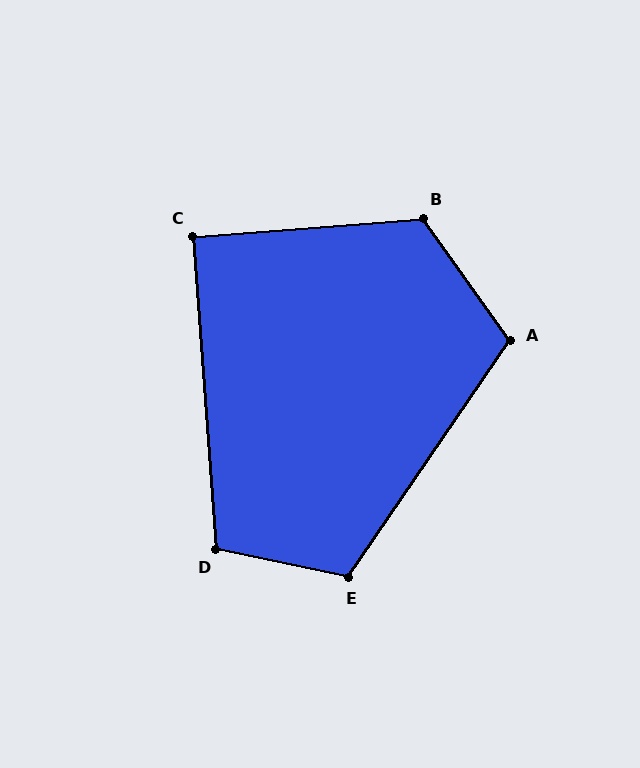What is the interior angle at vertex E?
Approximately 112 degrees (obtuse).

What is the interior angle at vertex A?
Approximately 110 degrees (obtuse).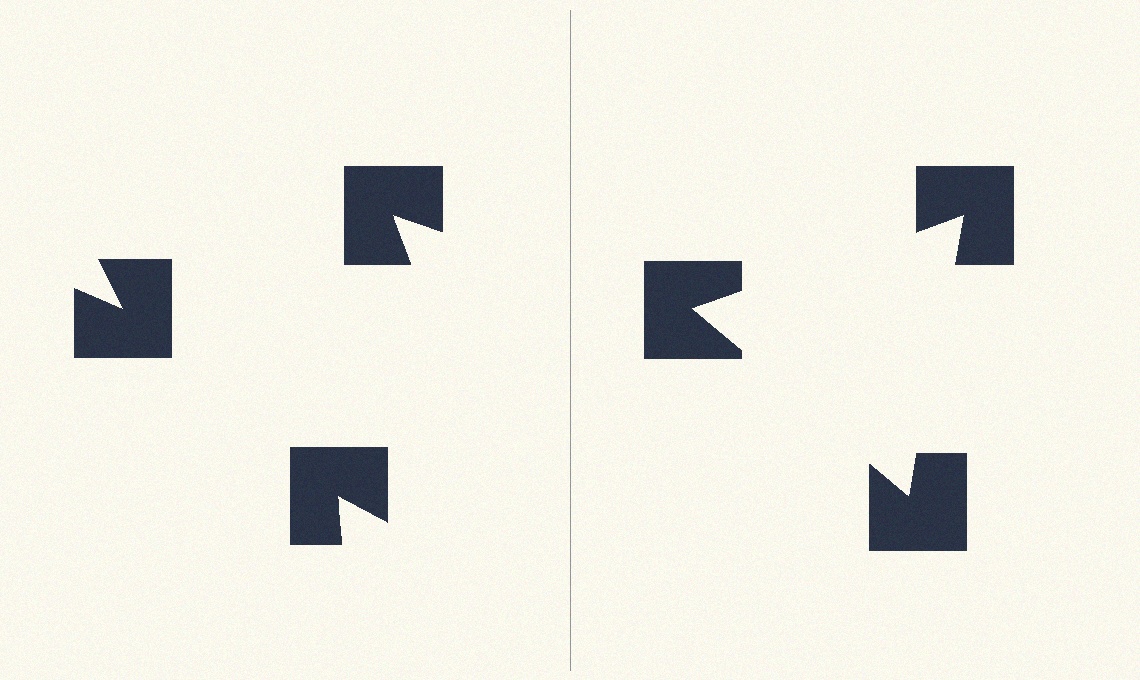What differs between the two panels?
The notched squares are positioned identically on both sides; only the wedge orientations differ. On the right they align to a triangle; on the left they are misaligned.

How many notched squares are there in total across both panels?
6 — 3 on each side.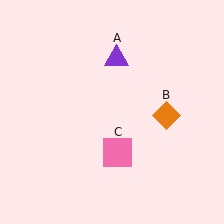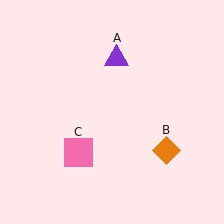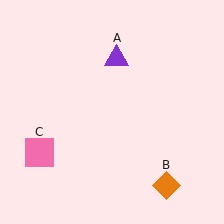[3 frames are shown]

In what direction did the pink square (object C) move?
The pink square (object C) moved left.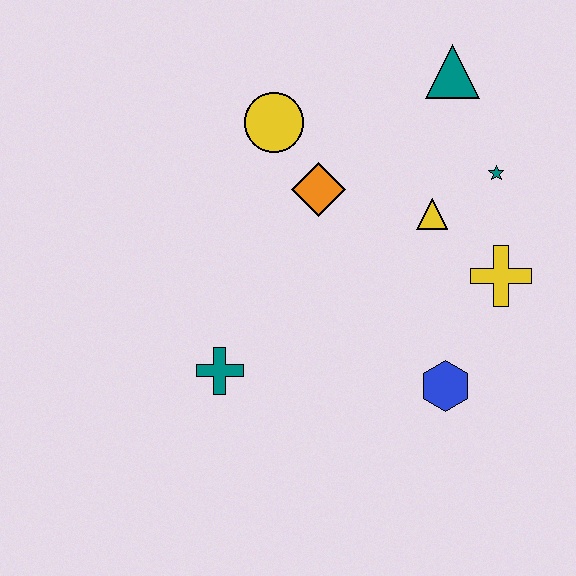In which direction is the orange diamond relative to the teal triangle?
The orange diamond is to the left of the teal triangle.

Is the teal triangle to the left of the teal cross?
No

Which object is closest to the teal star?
The yellow triangle is closest to the teal star.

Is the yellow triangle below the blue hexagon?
No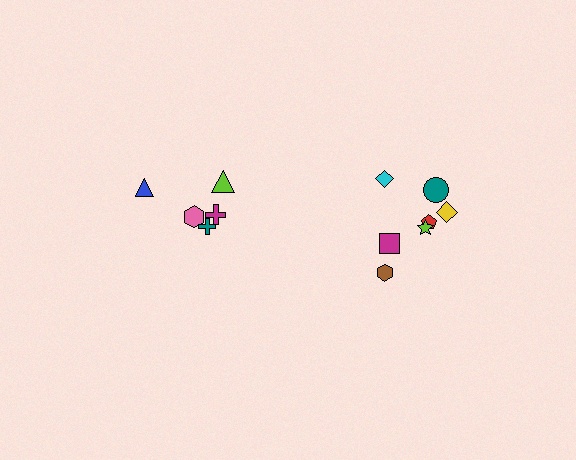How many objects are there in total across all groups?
There are 12 objects.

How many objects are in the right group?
There are 7 objects.